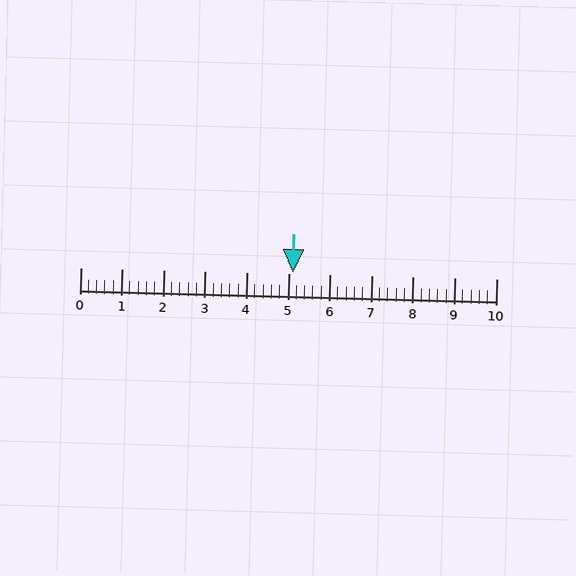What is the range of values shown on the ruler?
The ruler shows values from 0 to 10.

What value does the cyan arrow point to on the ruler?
The cyan arrow points to approximately 5.1.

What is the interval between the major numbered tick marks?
The major tick marks are spaced 1 units apart.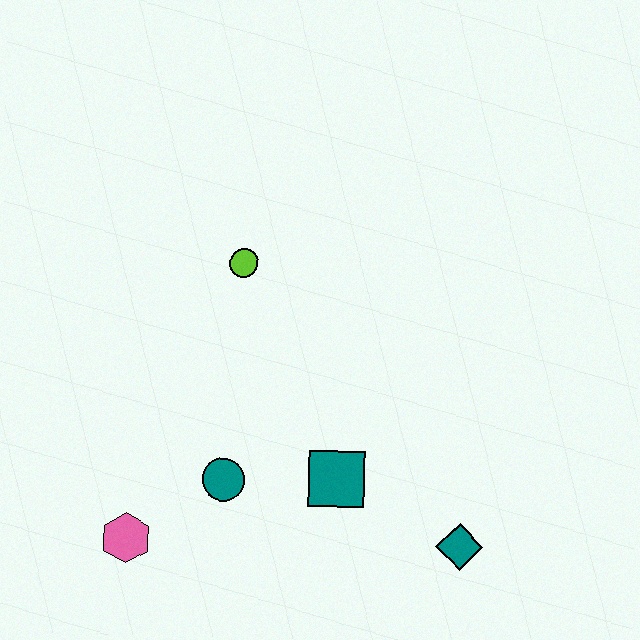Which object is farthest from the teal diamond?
The lime circle is farthest from the teal diamond.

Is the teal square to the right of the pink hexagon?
Yes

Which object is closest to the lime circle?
The teal circle is closest to the lime circle.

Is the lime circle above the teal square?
Yes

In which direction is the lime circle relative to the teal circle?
The lime circle is above the teal circle.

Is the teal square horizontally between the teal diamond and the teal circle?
Yes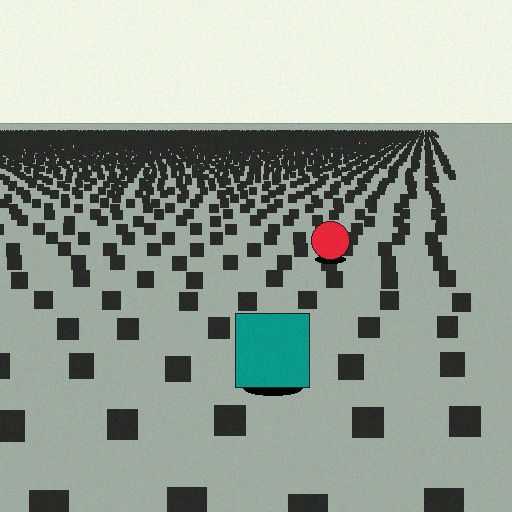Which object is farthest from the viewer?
The red circle is farthest from the viewer. It appears smaller and the ground texture around it is denser.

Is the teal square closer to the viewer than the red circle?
Yes. The teal square is closer — you can tell from the texture gradient: the ground texture is coarser near it.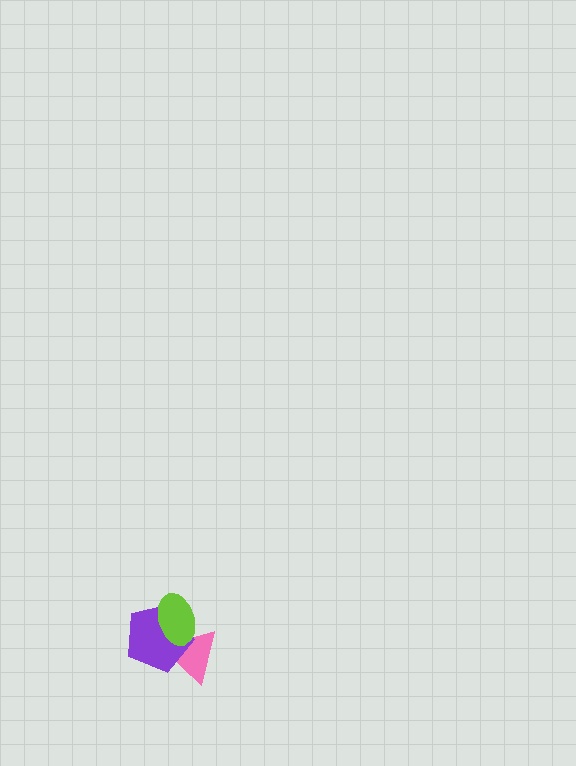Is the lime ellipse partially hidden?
No, no other shape covers it.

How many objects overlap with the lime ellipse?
2 objects overlap with the lime ellipse.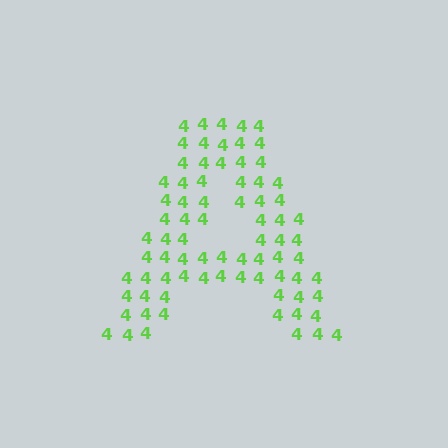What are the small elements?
The small elements are digit 4's.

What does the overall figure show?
The overall figure shows the letter A.